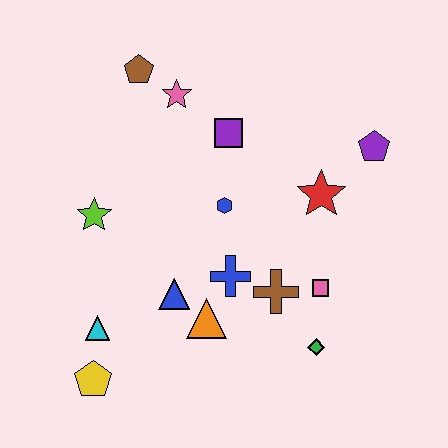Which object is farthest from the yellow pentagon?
The purple pentagon is farthest from the yellow pentagon.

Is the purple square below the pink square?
No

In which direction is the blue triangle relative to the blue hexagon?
The blue triangle is below the blue hexagon.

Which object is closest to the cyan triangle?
The yellow pentagon is closest to the cyan triangle.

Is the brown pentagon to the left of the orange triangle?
Yes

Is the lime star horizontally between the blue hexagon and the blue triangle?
No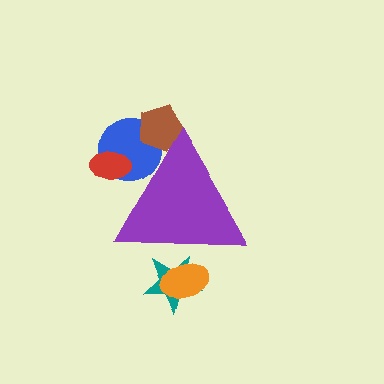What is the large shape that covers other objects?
A purple triangle.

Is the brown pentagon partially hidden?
Yes, the brown pentagon is partially hidden behind the purple triangle.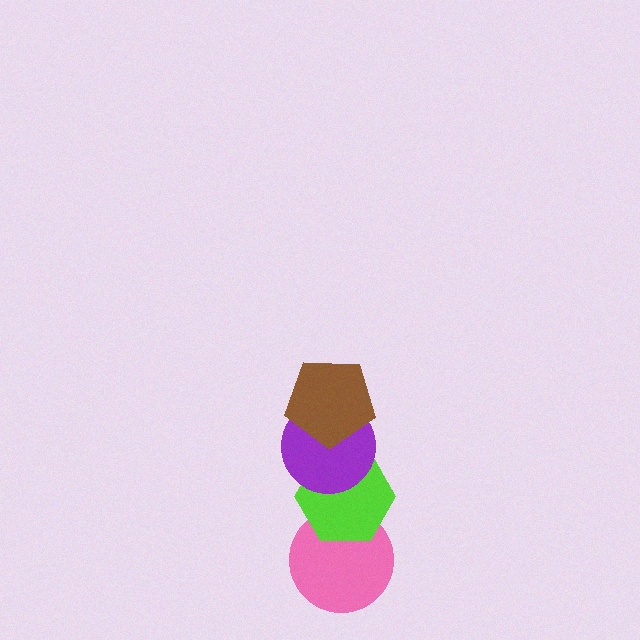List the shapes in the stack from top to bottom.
From top to bottom: the brown pentagon, the purple circle, the lime hexagon, the pink circle.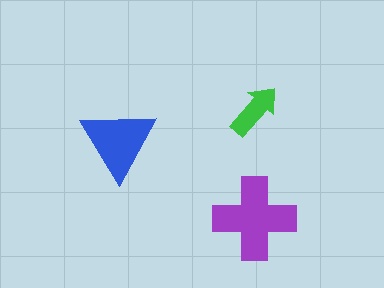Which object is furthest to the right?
The green arrow is rightmost.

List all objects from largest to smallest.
The purple cross, the blue triangle, the green arrow.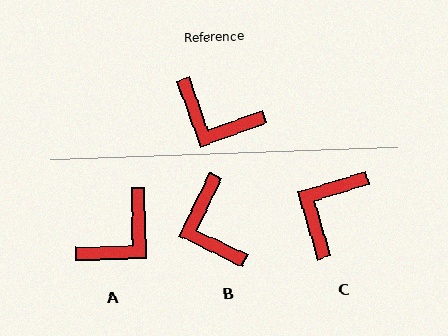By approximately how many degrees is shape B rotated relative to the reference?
Approximately 46 degrees clockwise.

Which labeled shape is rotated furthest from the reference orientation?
C, about 93 degrees away.